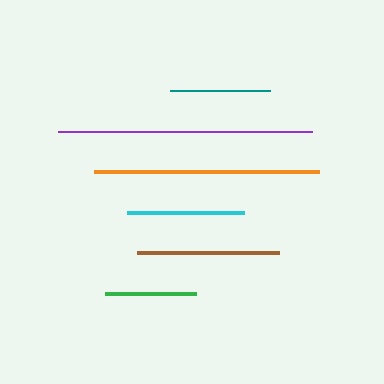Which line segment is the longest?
The purple line is the longest at approximately 254 pixels.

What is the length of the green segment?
The green segment is approximately 91 pixels long.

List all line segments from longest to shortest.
From longest to shortest: purple, orange, brown, cyan, teal, green.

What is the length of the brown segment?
The brown segment is approximately 143 pixels long.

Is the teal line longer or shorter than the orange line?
The orange line is longer than the teal line.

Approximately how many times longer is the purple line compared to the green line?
The purple line is approximately 2.8 times the length of the green line.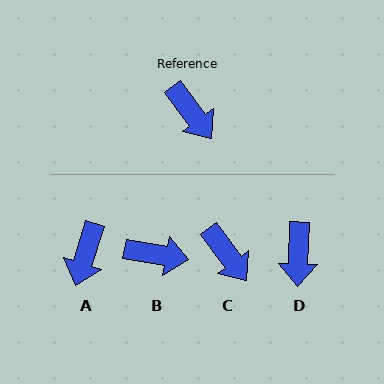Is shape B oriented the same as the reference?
No, it is off by about 44 degrees.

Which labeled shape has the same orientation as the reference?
C.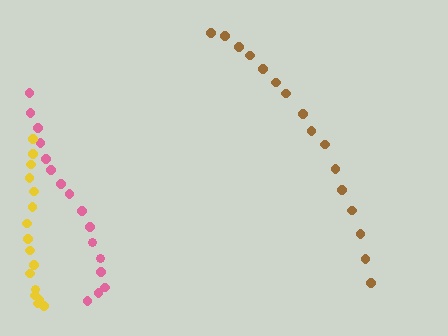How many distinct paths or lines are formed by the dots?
There are 3 distinct paths.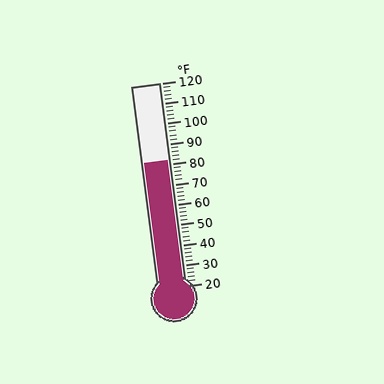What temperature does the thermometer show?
The thermometer shows approximately 82°F.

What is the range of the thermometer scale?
The thermometer scale ranges from 20°F to 120°F.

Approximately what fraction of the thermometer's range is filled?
The thermometer is filled to approximately 60% of its range.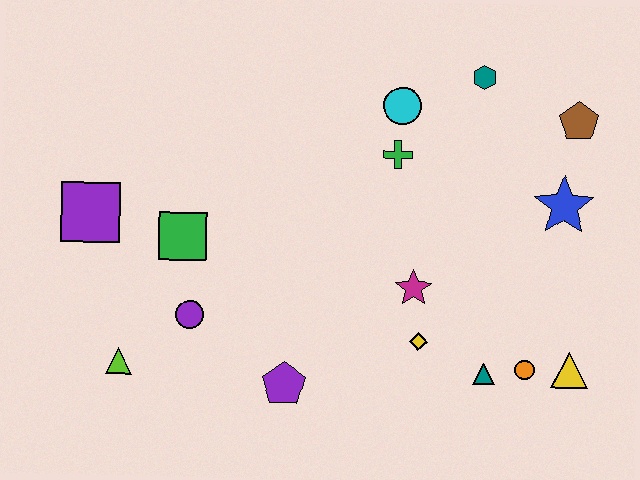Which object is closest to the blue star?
The brown pentagon is closest to the blue star.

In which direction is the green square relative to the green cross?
The green square is to the left of the green cross.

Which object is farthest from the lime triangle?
The brown pentagon is farthest from the lime triangle.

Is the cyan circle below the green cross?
No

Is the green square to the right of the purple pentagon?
No